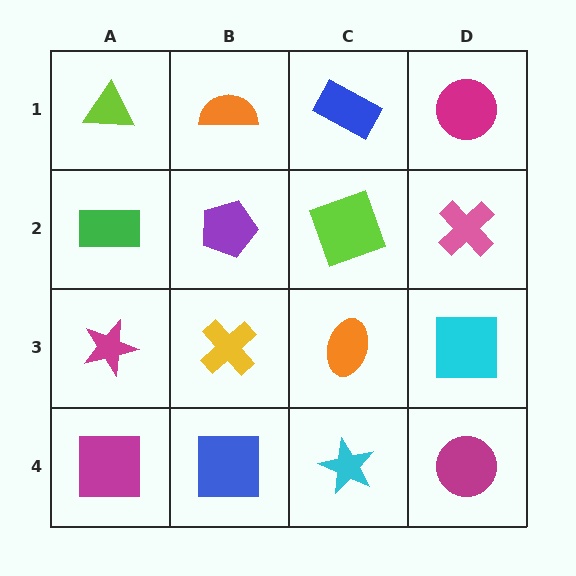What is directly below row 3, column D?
A magenta circle.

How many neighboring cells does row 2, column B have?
4.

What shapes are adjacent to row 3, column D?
A pink cross (row 2, column D), a magenta circle (row 4, column D), an orange ellipse (row 3, column C).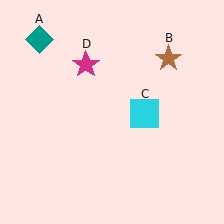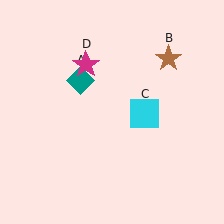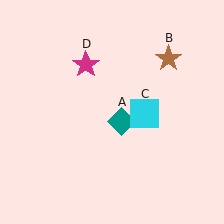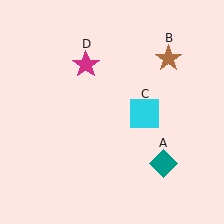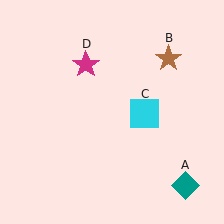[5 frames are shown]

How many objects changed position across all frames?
1 object changed position: teal diamond (object A).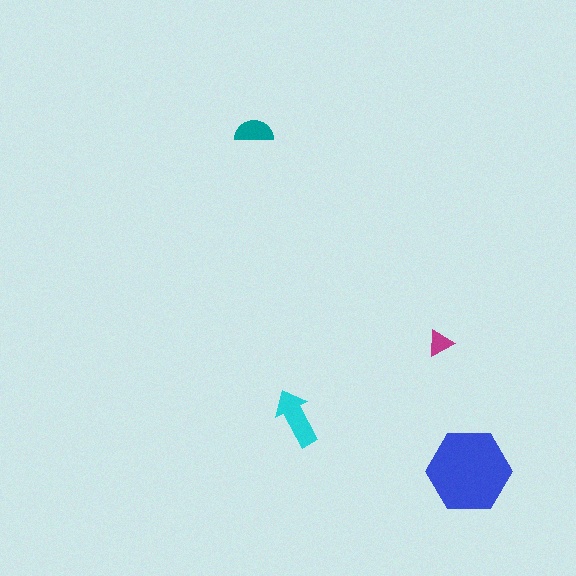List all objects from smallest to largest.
The magenta triangle, the teal semicircle, the cyan arrow, the blue hexagon.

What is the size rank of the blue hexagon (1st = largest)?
1st.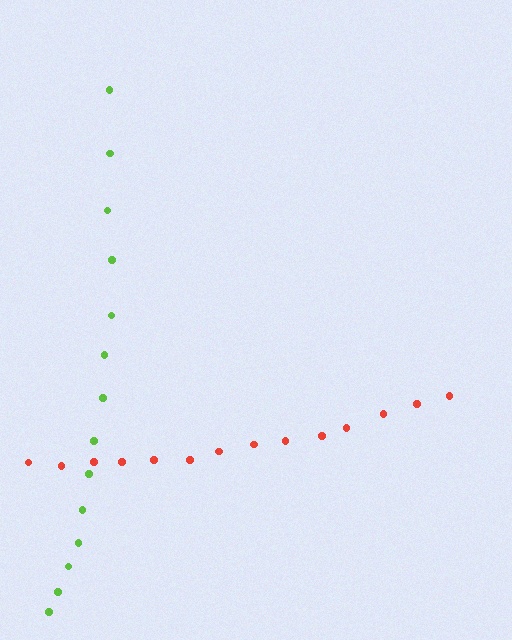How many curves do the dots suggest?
There are 2 distinct paths.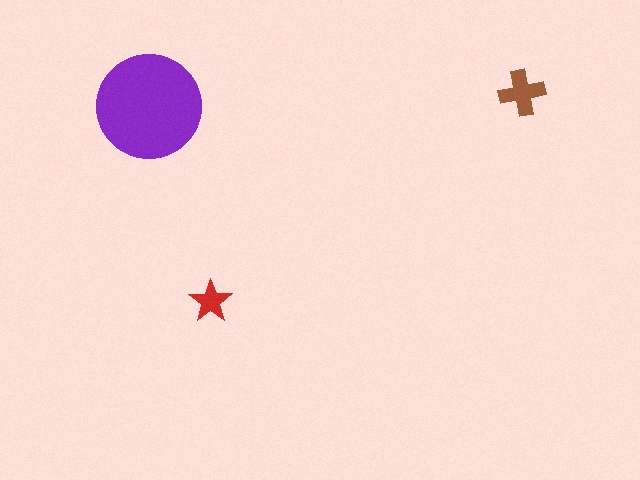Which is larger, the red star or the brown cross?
The brown cross.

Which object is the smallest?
The red star.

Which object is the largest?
The purple circle.